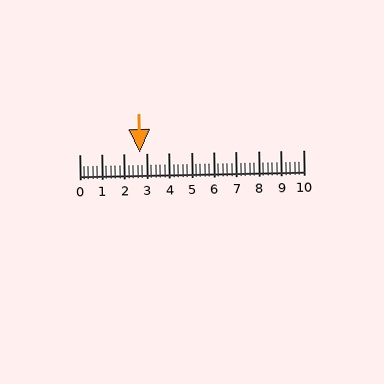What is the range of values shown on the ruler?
The ruler shows values from 0 to 10.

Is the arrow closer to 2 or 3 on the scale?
The arrow is closer to 3.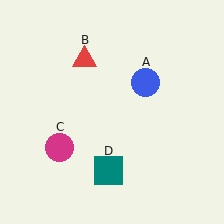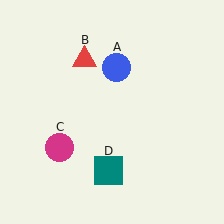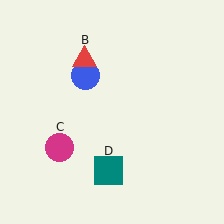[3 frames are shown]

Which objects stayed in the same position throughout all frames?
Red triangle (object B) and magenta circle (object C) and teal square (object D) remained stationary.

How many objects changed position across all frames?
1 object changed position: blue circle (object A).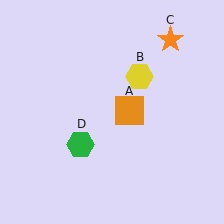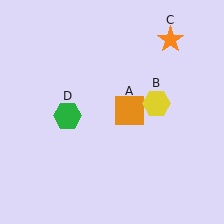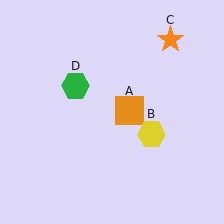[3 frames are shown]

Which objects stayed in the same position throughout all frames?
Orange square (object A) and orange star (object C) remained stationary.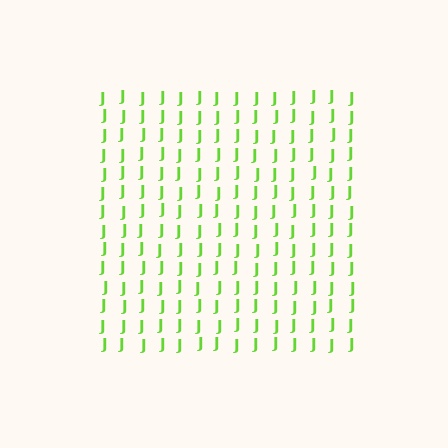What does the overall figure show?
The overall figure shows a square.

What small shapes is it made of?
It is made of small letter J's.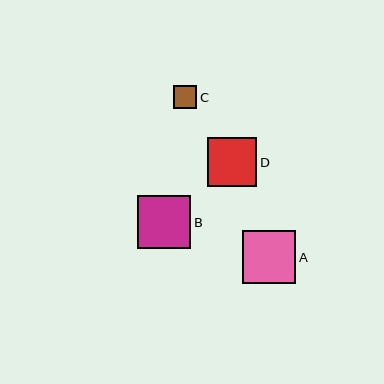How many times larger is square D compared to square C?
Square D is approximately 2.1 times the size of square C.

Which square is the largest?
Square A is the largest with a size of approximately 53 pixels.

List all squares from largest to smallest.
From largest to smallest: A, B, D, C.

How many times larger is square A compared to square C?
Square A is approximately 2.3 times the size of square C.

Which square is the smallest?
Square C is the smallest with a size of approximately 23 pixels.